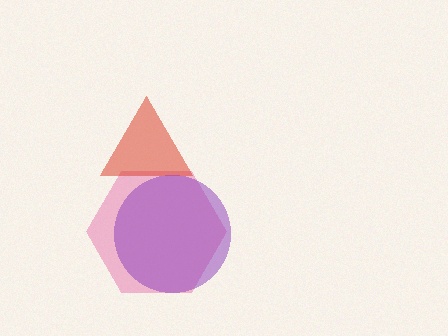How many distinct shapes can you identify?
There are 3 distinct shapes: a pink hexagon, a red triangle, a purple circle.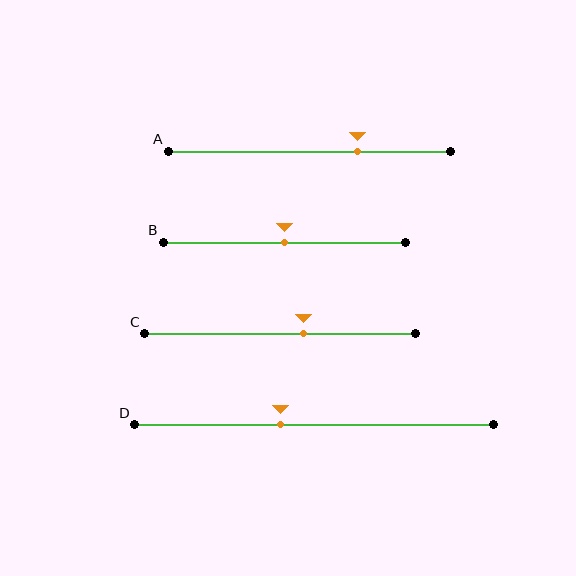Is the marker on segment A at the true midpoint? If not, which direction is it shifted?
No, the marker on segment A is shifted to the right by about 17% of the segment length.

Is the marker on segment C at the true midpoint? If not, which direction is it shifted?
No, the marker on segment C is shifted to the right by about 9% of the segment length.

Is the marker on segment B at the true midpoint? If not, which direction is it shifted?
Yes, the marker on segment B is at the true midpoint.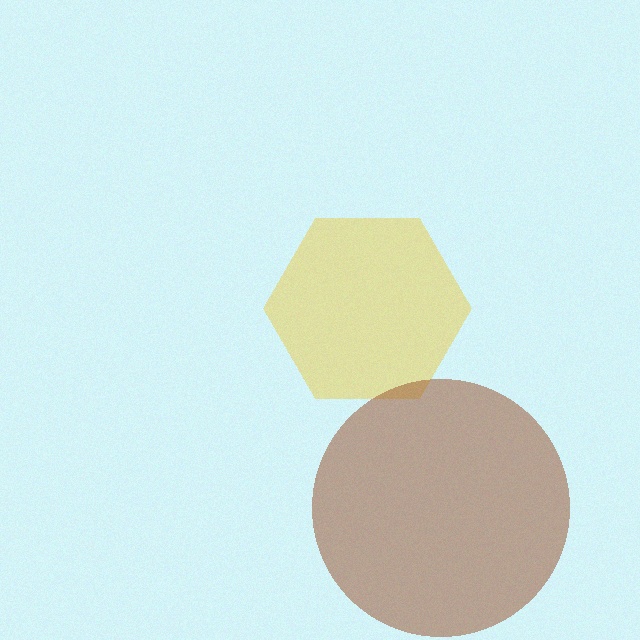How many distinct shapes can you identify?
There are 2 distinct shapes: a yellow hexagon, a brown circle.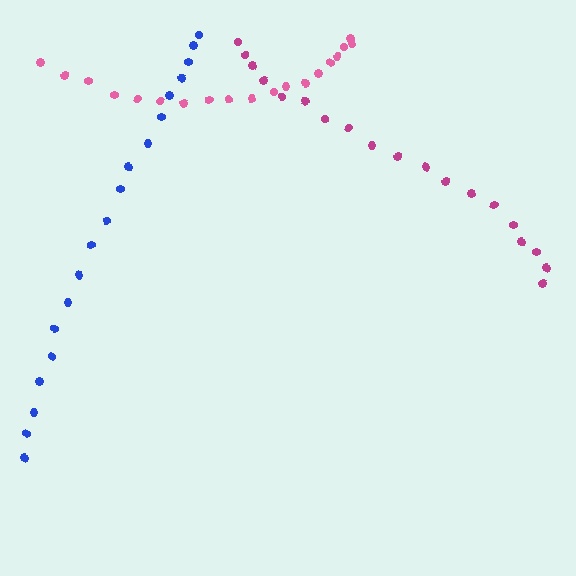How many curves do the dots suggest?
There are 3 distinct paths.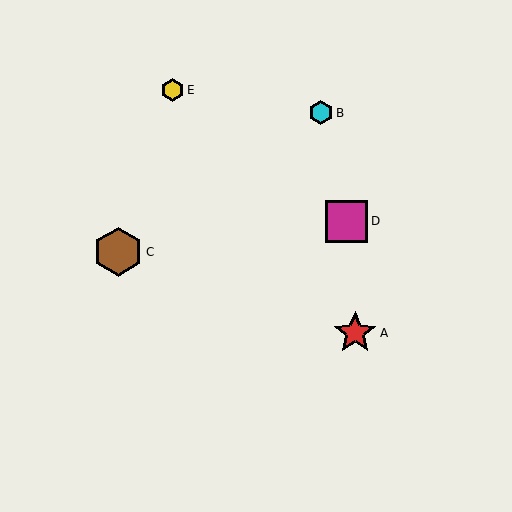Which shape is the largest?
The brown hexagon (labeled C) is the largest.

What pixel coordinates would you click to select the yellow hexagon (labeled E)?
Click at (172, 90) to select the yellow hexagon E.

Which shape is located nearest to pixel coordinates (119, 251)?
The brown hexagon (labeled C) at (118, 252) is nearest to that location.